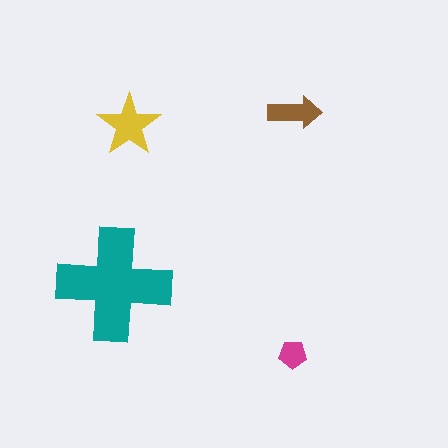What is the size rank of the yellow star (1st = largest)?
2nd.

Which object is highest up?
The brown arrow is topmost.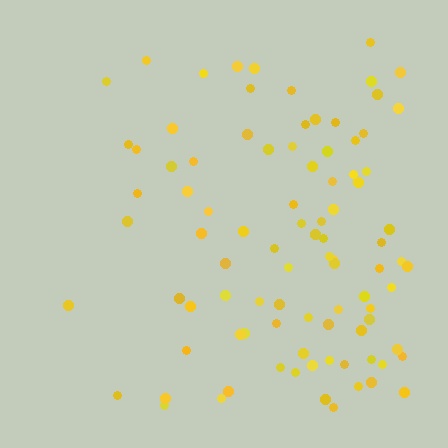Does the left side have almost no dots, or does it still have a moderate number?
Still a moderate number, just noticeably fewer than the right.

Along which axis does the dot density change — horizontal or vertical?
Horizontal.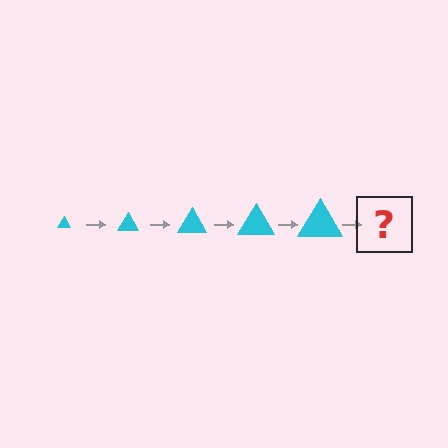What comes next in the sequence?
The next element should be a cyan triangle, larger than the previous one.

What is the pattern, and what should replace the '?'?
The pattern is that the triangle gets progressively larger each step. The '?' should be a cyan triangle, larger than the previous one.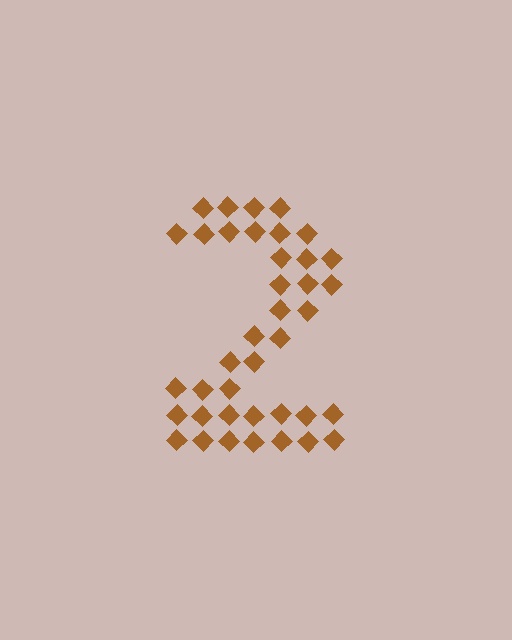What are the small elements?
The small elements are diamonds.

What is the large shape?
The large shape is the digit 2.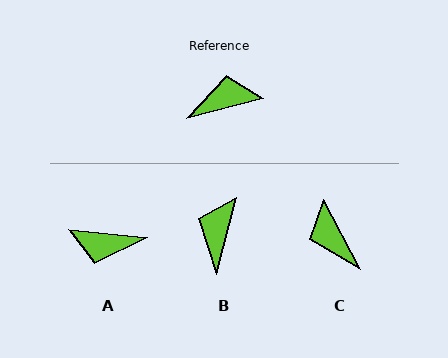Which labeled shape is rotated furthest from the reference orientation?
A, about 160 degrees away.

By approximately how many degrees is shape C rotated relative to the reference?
Approximately 103 degrees counter-clockwise.